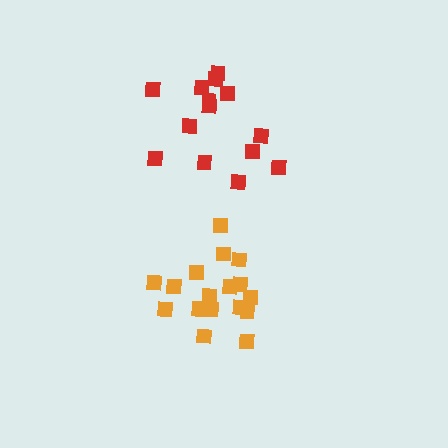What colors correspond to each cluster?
The clusters are colored: red, orange.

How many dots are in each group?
Group 1: 14 dots, Group 2: 18 dots (32 total).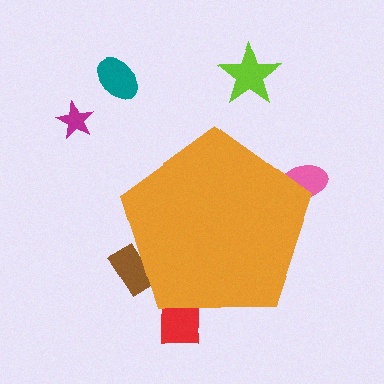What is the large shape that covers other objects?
An orange pentagon.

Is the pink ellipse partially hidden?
Yes, the pink ellipse is partially hidden behind the orange pentagon.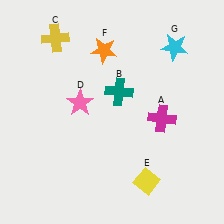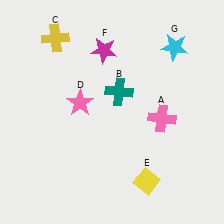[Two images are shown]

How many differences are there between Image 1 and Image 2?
There are 2 differences between the two images.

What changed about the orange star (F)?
In Image 1, F is orange. In Image 2, it changed to magenta.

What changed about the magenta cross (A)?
In Image 1, A is magenta. In Image 2, it changed to pink.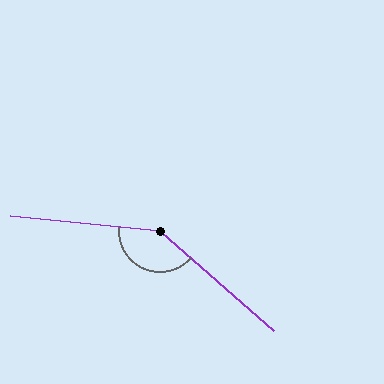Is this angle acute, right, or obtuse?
It is obtuse.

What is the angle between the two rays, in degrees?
Approximately 145 degrees.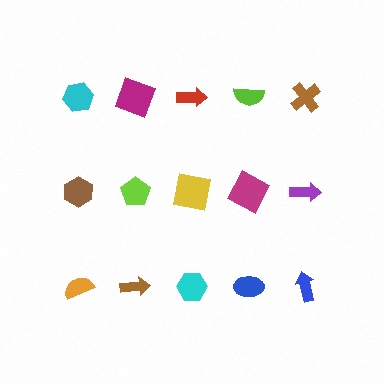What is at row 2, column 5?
A purple arrow.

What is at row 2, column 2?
A lime pentagon.